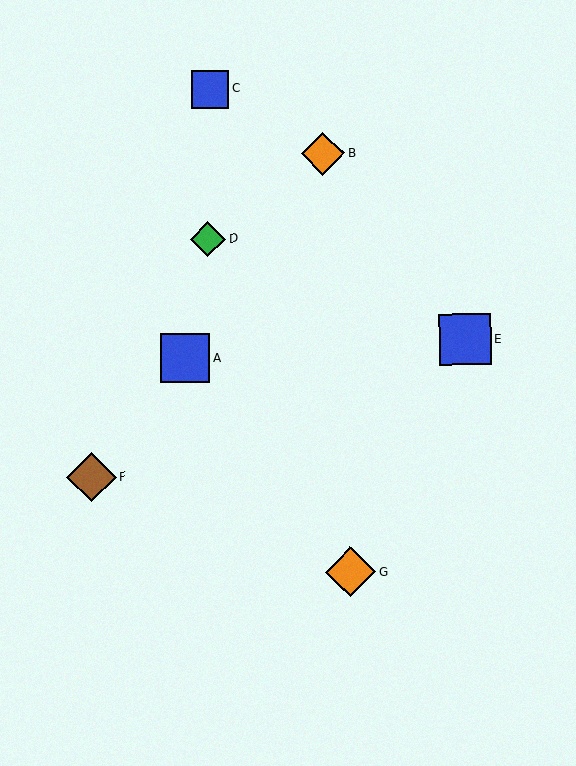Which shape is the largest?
The blue square (labeled E) is the largest.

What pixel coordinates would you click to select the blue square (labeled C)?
Click at (210, 89) to select the blue square C.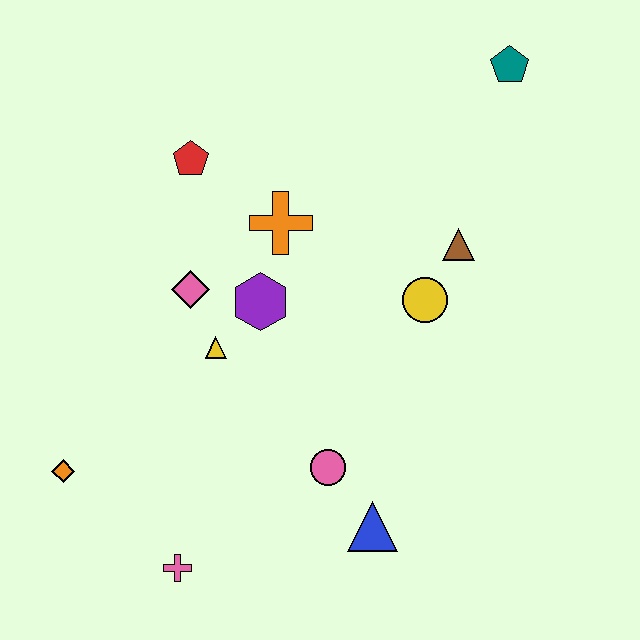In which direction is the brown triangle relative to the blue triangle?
The brown triangle is above the blue triangle.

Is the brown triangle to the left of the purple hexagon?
No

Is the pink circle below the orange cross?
Yes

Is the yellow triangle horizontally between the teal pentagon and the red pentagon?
Yes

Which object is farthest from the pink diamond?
The teal pentagon is farthest from the pink diamond.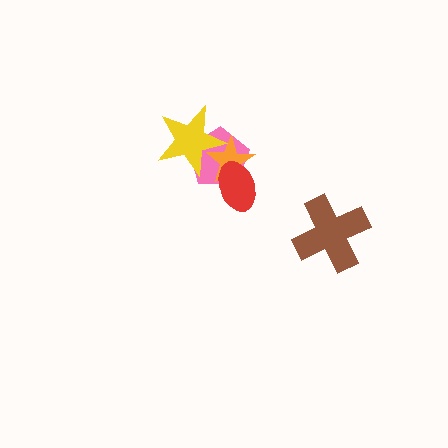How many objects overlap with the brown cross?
0 objects overlap with the brown cross.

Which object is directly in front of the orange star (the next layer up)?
The red ellipse is directly in front of the orange star.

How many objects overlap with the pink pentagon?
3 objects overlap with the pink pentagon.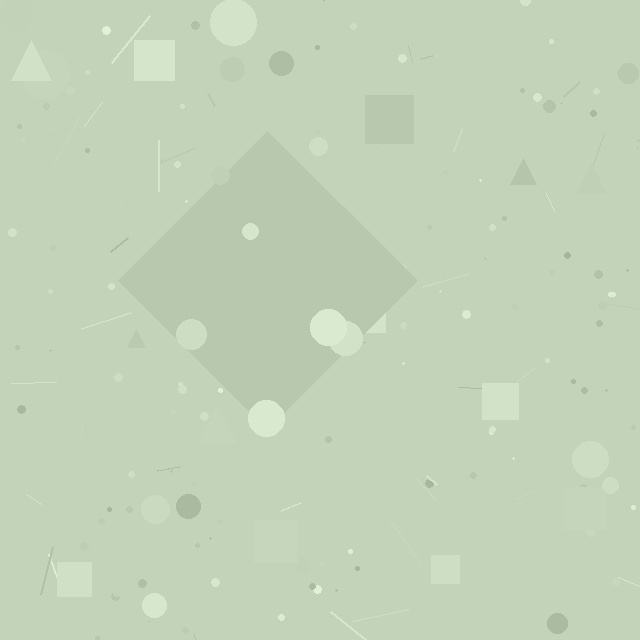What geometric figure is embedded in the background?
A diamond is embedded in the background.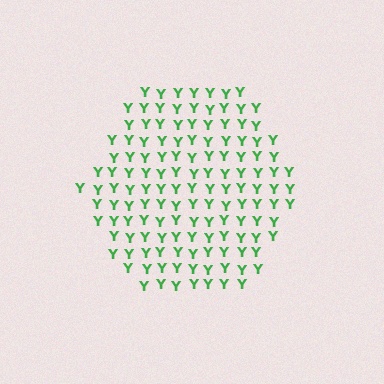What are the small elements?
The small elements are letter Y's.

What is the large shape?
The large shape is a hexagon.